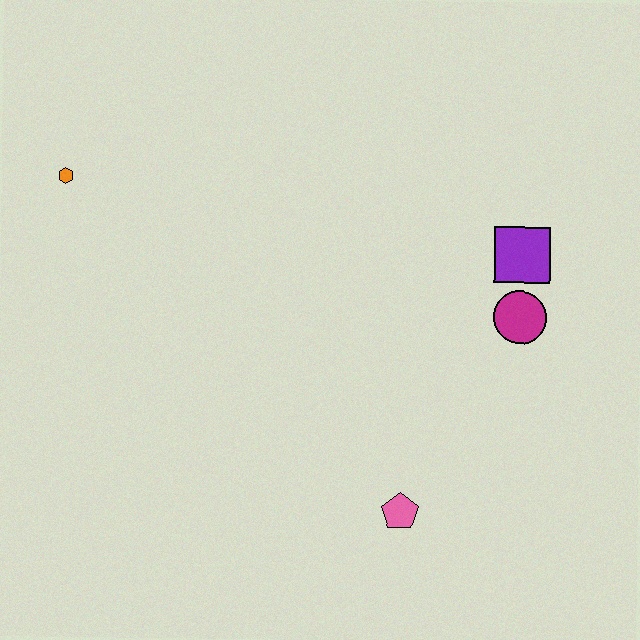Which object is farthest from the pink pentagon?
The orange hexagon is farthest from the pink pentagon.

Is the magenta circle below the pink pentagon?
No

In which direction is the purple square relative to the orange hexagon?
The purple square is to the right of the orange hexagon.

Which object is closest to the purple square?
The magenta circle is closest to the purple square.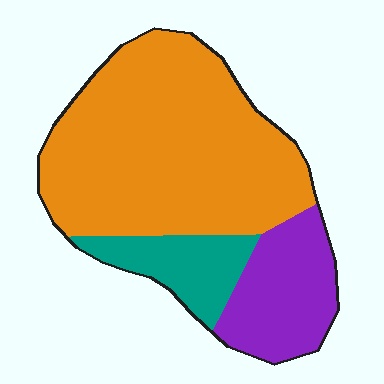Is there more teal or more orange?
Orange.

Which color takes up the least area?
Teal, at roughly 15%.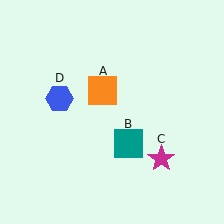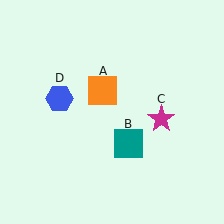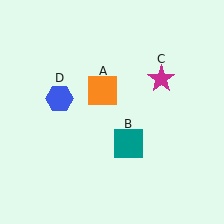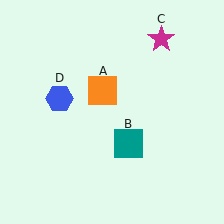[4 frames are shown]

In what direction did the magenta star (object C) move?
The magenta star (object C) moved up.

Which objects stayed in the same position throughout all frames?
Orange square (object A) and teal square (object B) and blue hexagon (object D) remained stationary.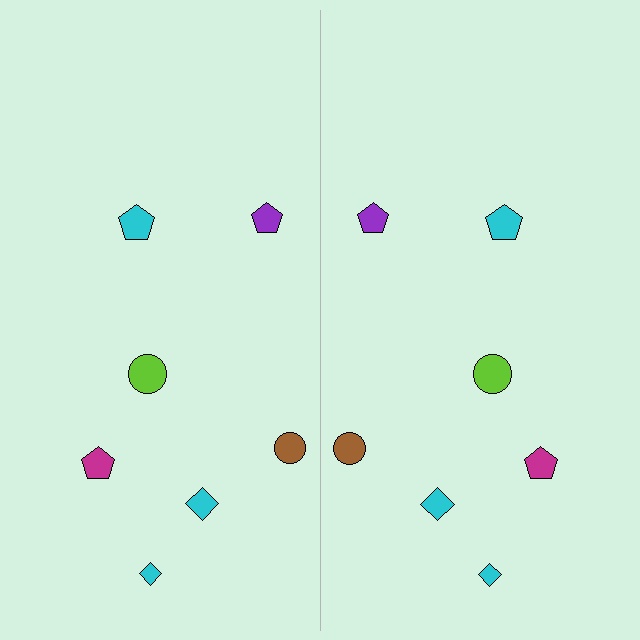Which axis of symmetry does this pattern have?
The pattern has a vertical axis of symmetry running through the center of the image.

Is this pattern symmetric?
Yes, this pattern has bilateral (reflection) symmetry.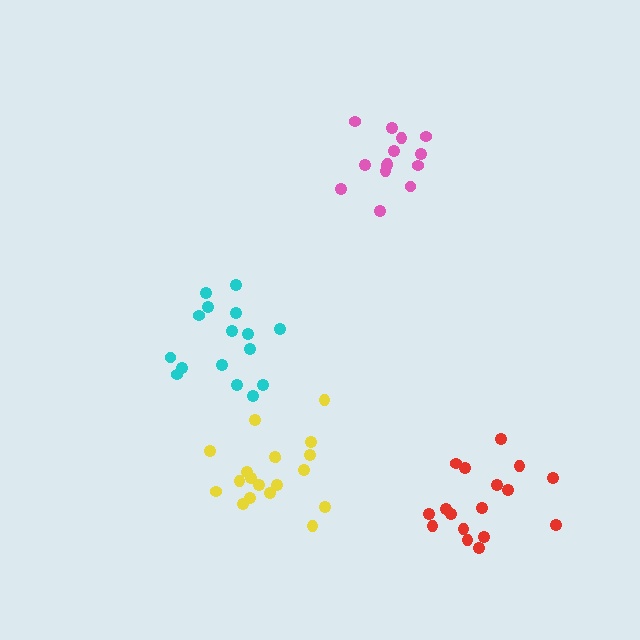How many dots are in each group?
Group 1: 14 dots, Group 2: 19 dots, Group 3: 17 dots, Group 4: 16 dots (66 total).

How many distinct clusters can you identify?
There are 4 distinct clusters.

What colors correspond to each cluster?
The clusters are colored: pink, yellow, red, cyan.